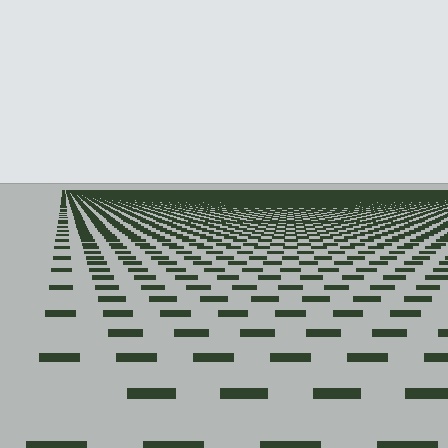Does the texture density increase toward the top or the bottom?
Density increases toward the top.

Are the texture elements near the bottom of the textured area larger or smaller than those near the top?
Larger. Near the bottom, elements are closer to the viewer and appear at a bigger on-screen size.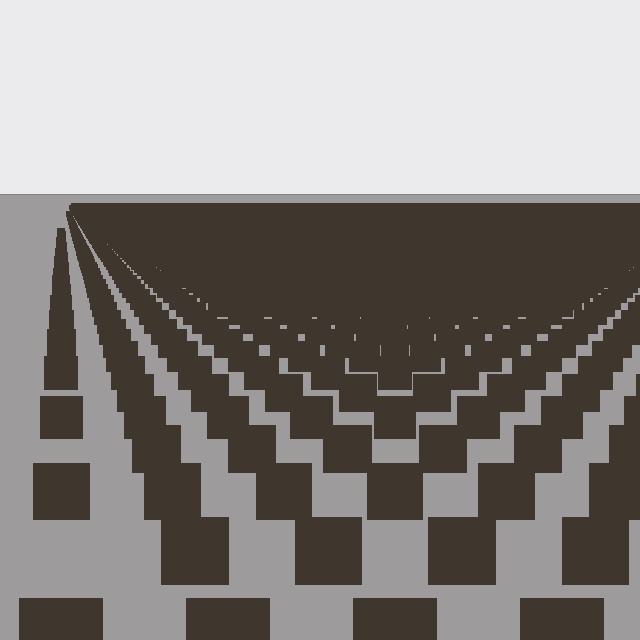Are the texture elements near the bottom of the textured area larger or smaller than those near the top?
Larger. Near the bottom, elements are closer to the viewer and appear at a bigger on-screen size.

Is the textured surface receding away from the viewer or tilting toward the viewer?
The surface is receding away from the viewer. Texture elements get smaller and denser toward the top.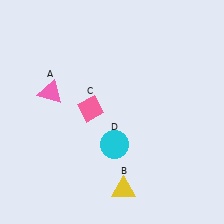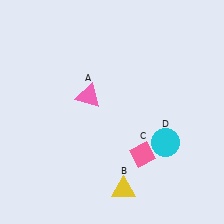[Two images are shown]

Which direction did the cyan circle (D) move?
The cyan circle (D) moved right.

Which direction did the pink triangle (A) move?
The pink triangle (A) moved right.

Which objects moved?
The objects that moved are: the pink triangle (A), the pink diamond (C), the cyan circle (D).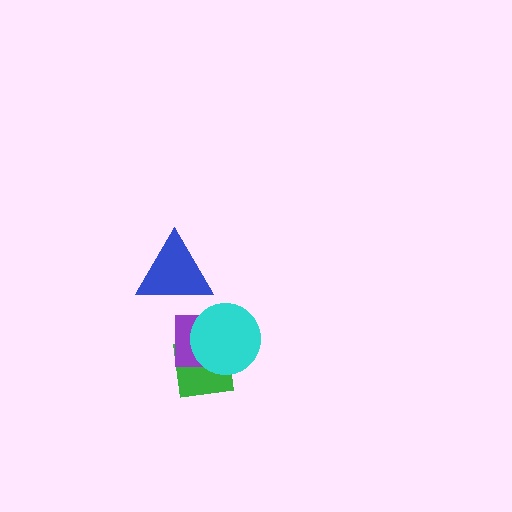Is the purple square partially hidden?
Yes, it is partially covered by another shape.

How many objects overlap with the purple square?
2 objects overlap with the purple square.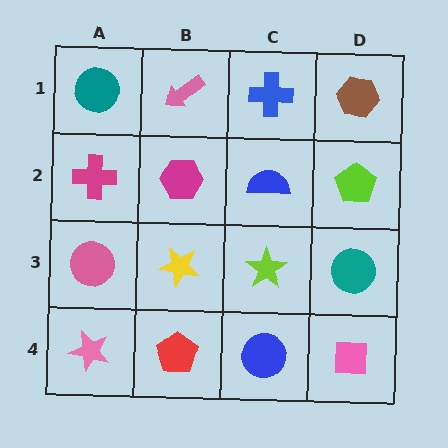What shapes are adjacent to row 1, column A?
A magenta cross (row 2, column A), a pink arrow (row 1, column B).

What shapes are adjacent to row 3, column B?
A magenta hexagon (row 2, column B), a red pentagon (row 4, column B), a pink circle (row 3, column A), a lime star (row 3, column C).